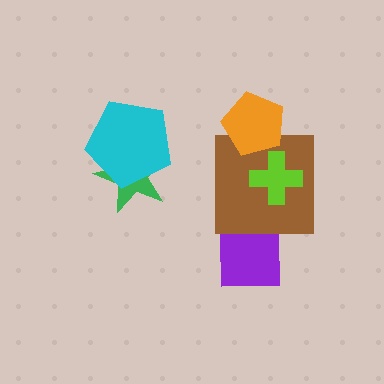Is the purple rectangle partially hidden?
Yes, it is partially covered by another shape.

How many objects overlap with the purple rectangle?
2 objects overlap with the purple rectangle.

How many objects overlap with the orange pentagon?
1 object overlaps with the orange pentagon.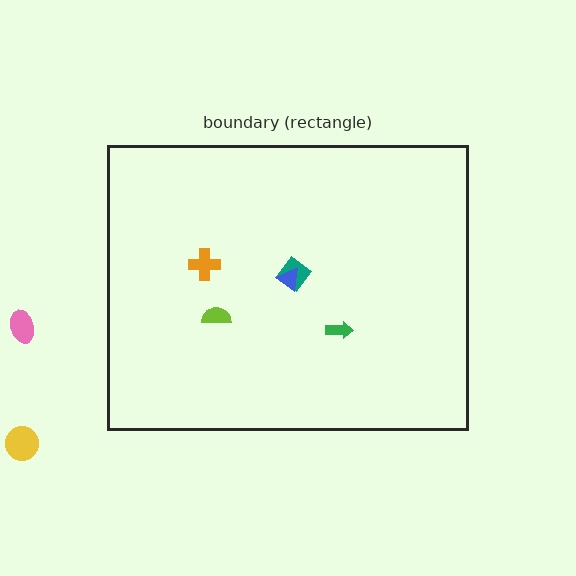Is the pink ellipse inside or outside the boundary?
Outside.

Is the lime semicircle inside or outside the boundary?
Inside.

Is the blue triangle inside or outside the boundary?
Inside.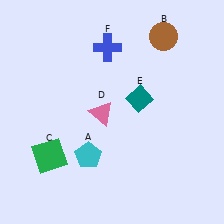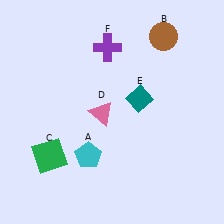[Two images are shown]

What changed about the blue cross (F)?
In Image 1, F is blue. In Image 2, it changed to purple.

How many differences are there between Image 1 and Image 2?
There is 1 difference between the two images.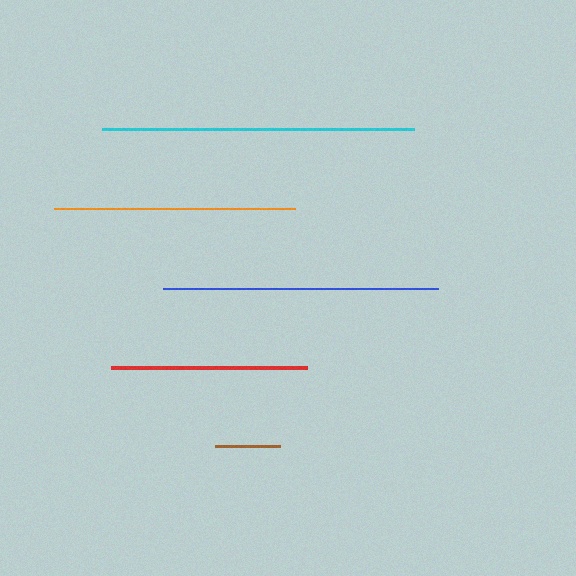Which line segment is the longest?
The cyan line is the longest at approximately 312 pixels.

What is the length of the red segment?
The red segment is approximately 195 pixels long.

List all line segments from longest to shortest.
From longest to shortest: cyan, blue, orange, red, brown.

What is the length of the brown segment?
The brown segment is approximately 65 pixels long.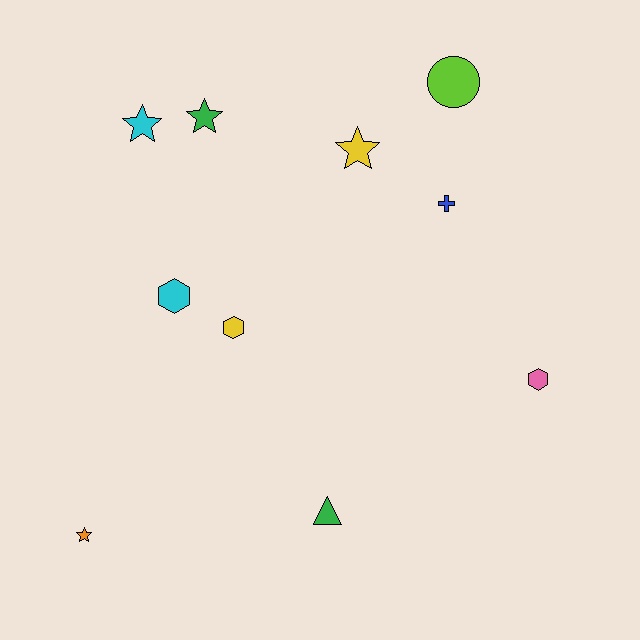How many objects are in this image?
There are 10 objects.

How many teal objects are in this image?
There are no teal objects.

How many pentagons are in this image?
There are no pentagons.